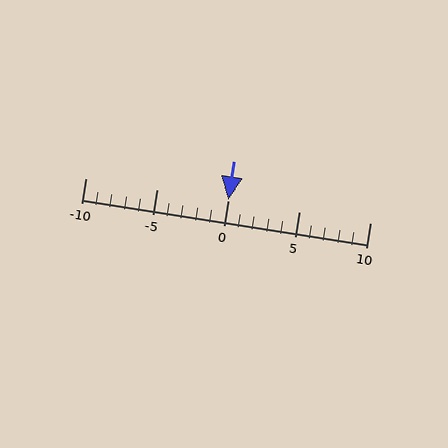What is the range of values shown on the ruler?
The ruler shows values from -10 to 10.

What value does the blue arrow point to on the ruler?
The blue arrow points to approximately 0.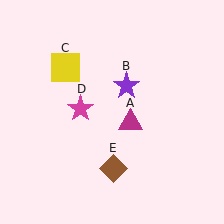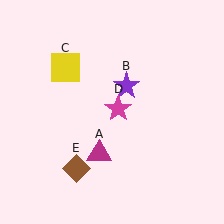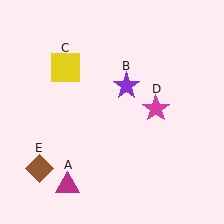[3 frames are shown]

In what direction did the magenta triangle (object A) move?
The magenta triangle (object A) moved down and to the left.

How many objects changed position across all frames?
3 objects changed position: magenta triangle (object A), magenta star (object D), brown diamond (object E).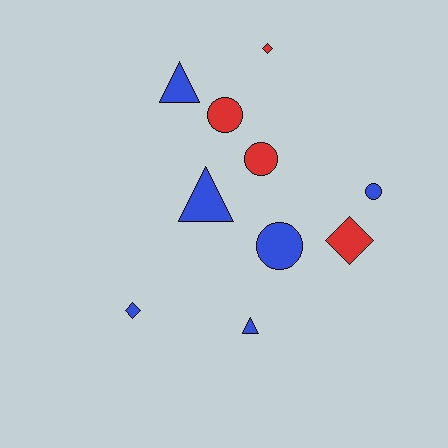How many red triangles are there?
There are no red triangles.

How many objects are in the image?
There are 10 objects.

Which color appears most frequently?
Blue, with 6 objects.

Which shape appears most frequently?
Circle, with 4 objects.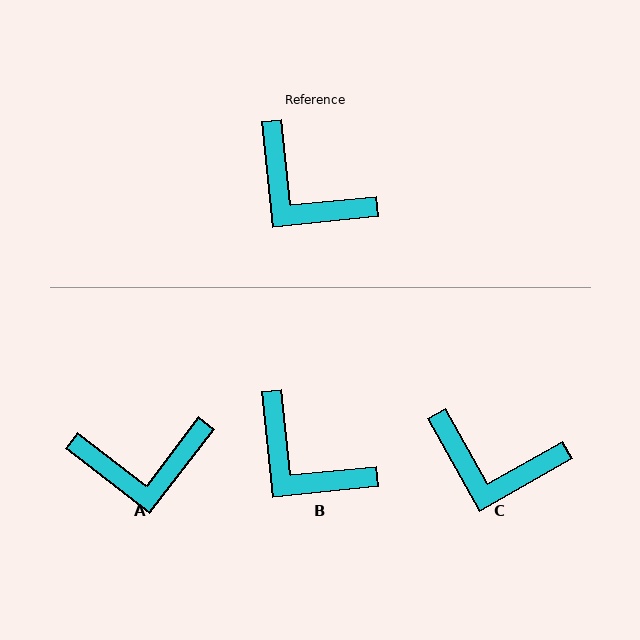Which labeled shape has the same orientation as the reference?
B.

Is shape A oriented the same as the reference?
No, it is off by about 47 degrees.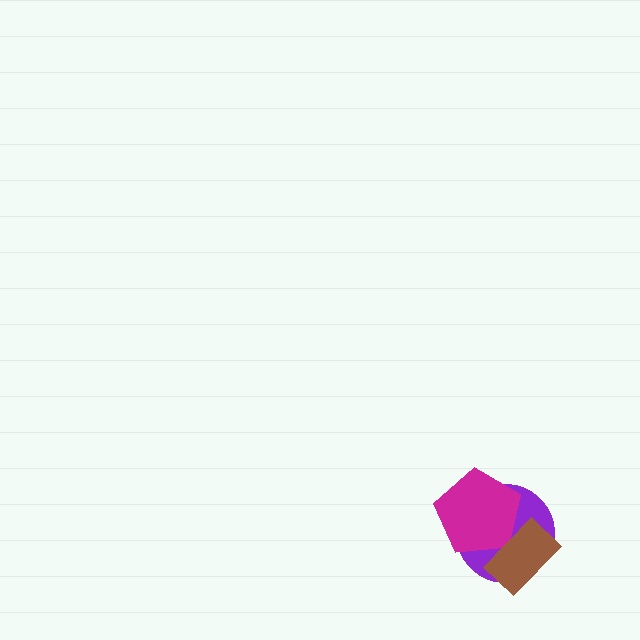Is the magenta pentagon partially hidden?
Yes, it is partially covered by another shape.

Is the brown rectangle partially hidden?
No, no other shape covers it.